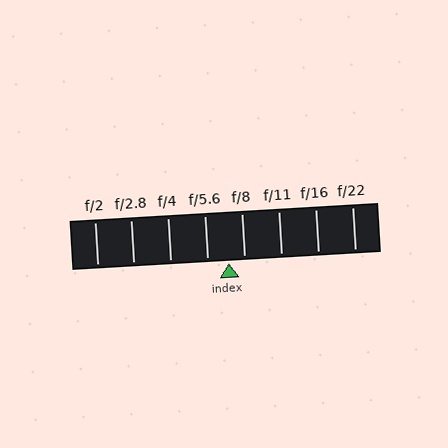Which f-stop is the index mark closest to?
The index mark is closest to f/8.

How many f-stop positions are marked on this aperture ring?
There are 8 f-stop positions marked.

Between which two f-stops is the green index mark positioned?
The index mark is between f/5.6 and f/8.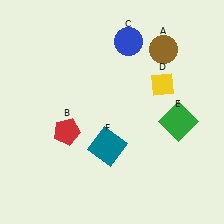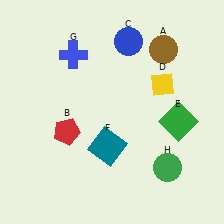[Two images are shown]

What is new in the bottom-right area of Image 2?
A green circle (H) was added in the bottom-right area of Image 2.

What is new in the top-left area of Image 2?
A blue cross (G) was added in the top-left area of Image 2.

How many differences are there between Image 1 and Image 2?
There are 2 differences between the two images.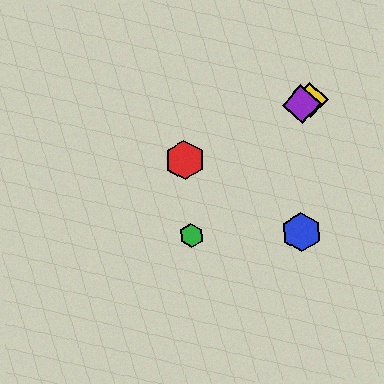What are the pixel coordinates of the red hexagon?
The red hexagon is at (185, 160).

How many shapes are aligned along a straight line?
3 shapes (the red hexagon, the yellow diamond, the purple diamond) are aligned along a straight line.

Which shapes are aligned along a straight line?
The red hexagon, the yellow diamond, the purple diamond are aligned along a straight line.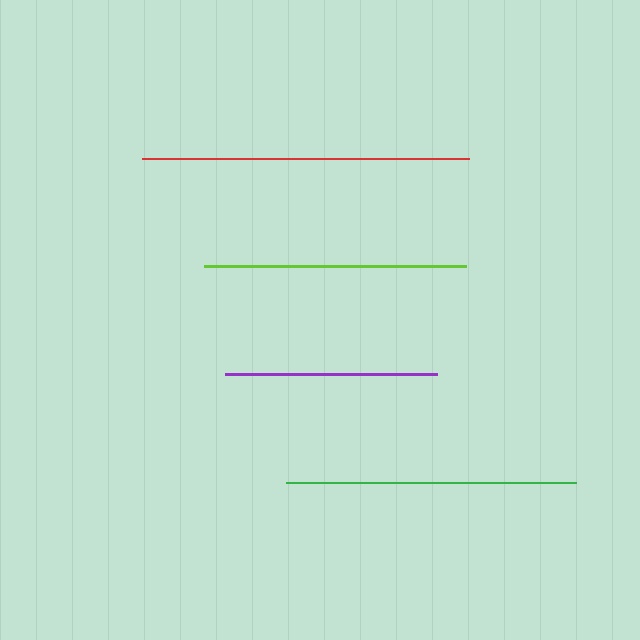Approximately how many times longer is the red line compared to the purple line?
The red line is approximately 1.5 times the length of the purple line.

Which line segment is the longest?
The red line is the longest at approximately 328 pixels.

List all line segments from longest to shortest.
From longest to shortest: red, green, lime, purple.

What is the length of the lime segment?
The lime segment is approximately 262 pixels long.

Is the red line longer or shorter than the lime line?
The red line is longer than the lime line.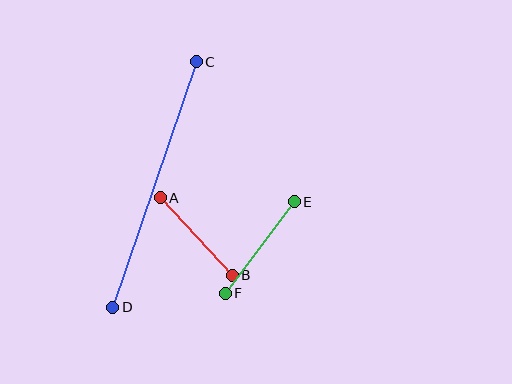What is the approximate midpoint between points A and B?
The midpoint is at approximately (196, 236) pixels.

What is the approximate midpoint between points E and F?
The midpoint is at approximately (260, 247) pixels.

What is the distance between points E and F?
The distance is approximately 115 pixels.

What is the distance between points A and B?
The distance is approximately 106 pixels.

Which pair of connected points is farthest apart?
Points C and D are farthest apart.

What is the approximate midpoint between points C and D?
The midpoint is at approximately (155, 185) pixels.